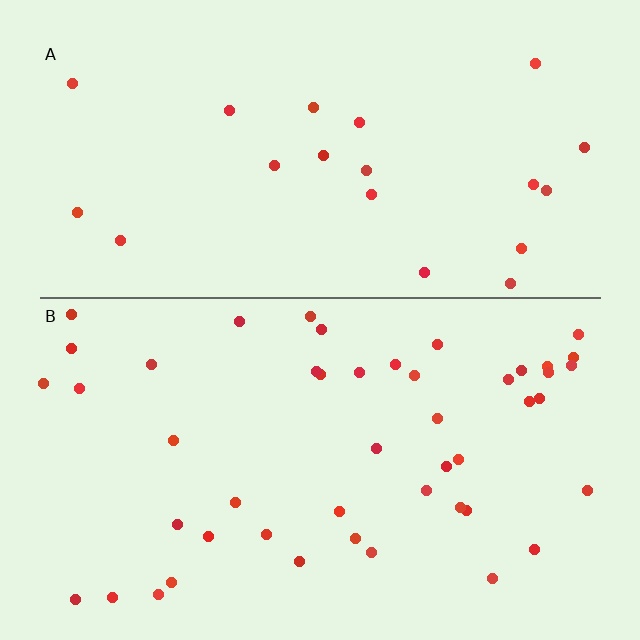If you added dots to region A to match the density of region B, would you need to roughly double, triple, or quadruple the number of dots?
Approximately double.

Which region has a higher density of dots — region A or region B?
B (the bottom).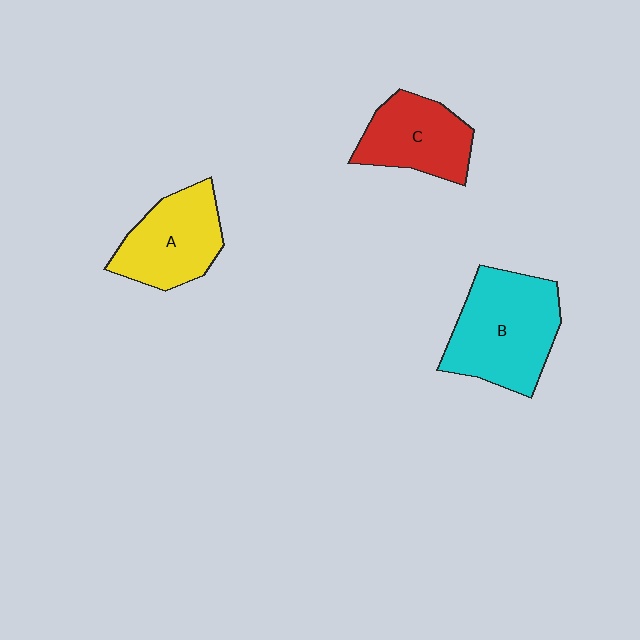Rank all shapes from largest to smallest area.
From largest to smallest: B (cyan), A (yellow), C (red).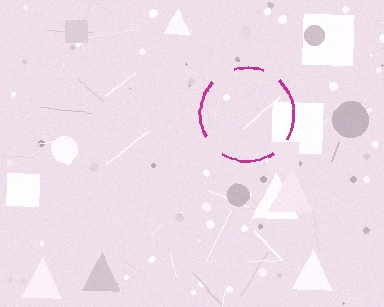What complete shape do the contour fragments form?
The contour fragments form a circle.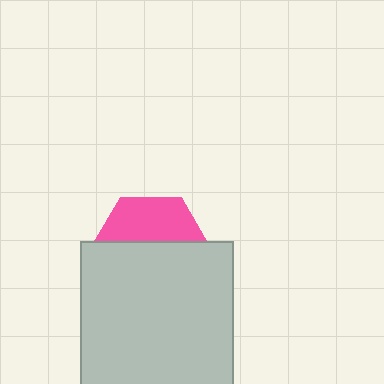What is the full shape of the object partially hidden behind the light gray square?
The partially hidden object is a pink hexagon.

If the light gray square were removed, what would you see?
You would see the complete pink hexagon.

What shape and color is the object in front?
The object in front is a light gray square.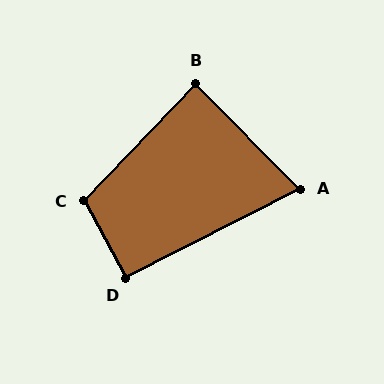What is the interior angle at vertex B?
Approximately 88 degrees (approximately right).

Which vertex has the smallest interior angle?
A, at approximately 72 degrees.